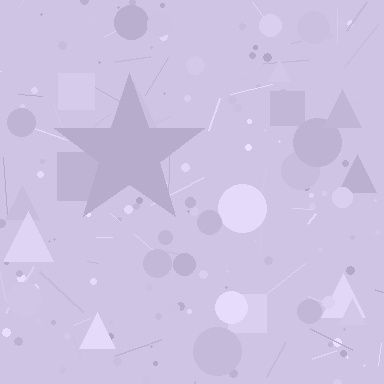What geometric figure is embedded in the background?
A star is embedded in the background.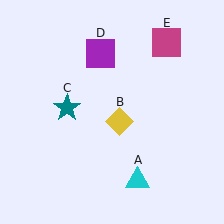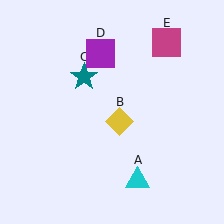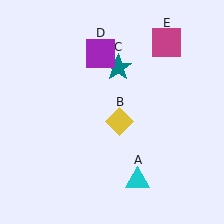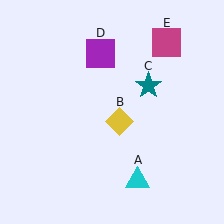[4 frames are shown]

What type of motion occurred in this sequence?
The teal star (object C) rotated clockwise around the center of the scene.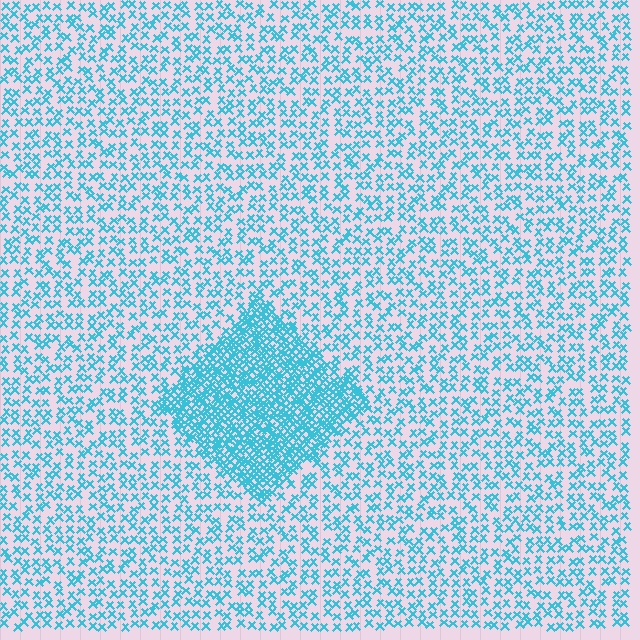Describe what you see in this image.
The image contains small cyan elements arranged at two different densities. A diamond-shaped region is visible where the elements are more densely packed than the surrounding area.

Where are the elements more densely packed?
The elements are more densely packed inside the diamond boundary.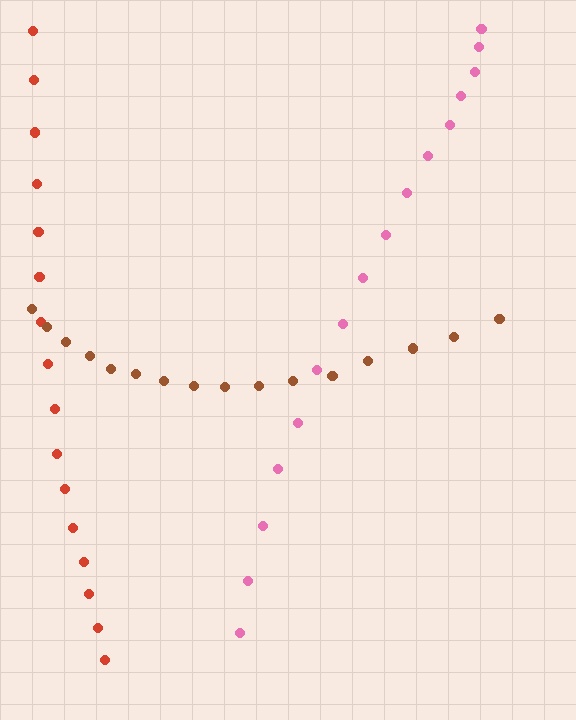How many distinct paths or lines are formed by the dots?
There are 3 distinct paths.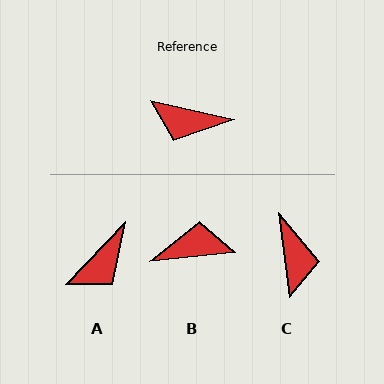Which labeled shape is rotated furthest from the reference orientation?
B, about 160 degrees away.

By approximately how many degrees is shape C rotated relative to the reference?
Approximately 111 degrees counter-clockwise.